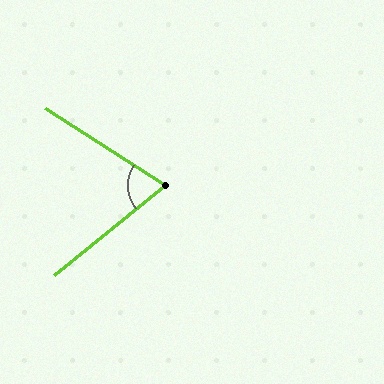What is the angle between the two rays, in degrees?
Approximately 72 degrees.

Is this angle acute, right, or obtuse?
It is acute.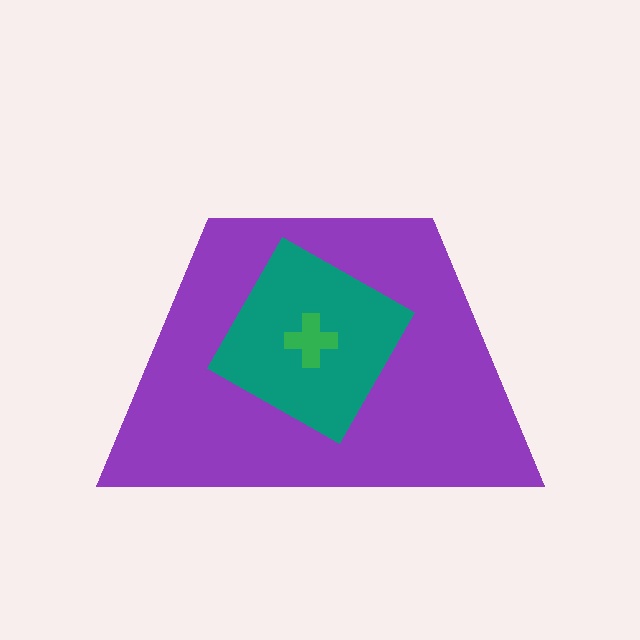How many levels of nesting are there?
3.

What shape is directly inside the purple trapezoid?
The teal diamond.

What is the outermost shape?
The purple trapezoid.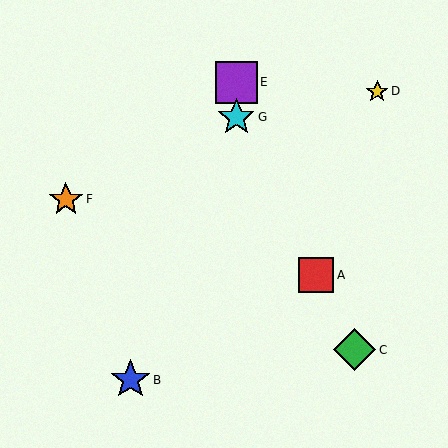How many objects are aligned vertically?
2 objects (E, G) are aligned vertically.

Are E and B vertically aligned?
No, E is at x≈236 and B is at x≈131.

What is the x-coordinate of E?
Object E is at x≈236.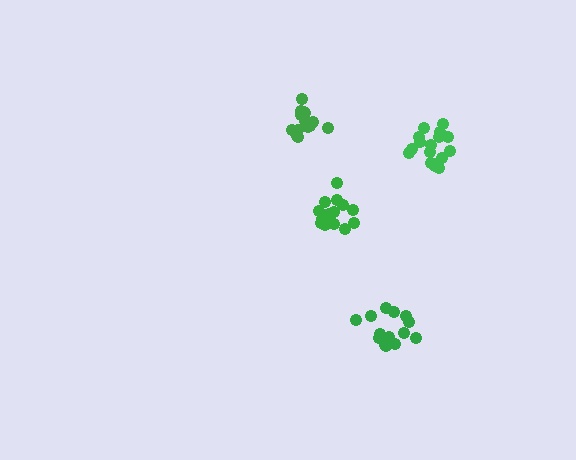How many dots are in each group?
Group 1: 14 dots, Group 2: 17 dots, Group 3: 15 dots, Group 4: 14 dots (60 total).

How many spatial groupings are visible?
There are 4 spatial groupings.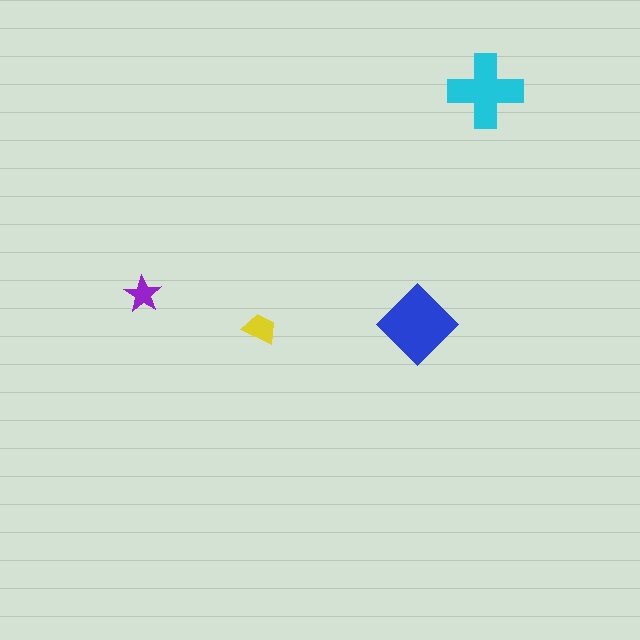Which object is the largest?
The blue diamond.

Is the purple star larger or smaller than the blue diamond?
Smaller.